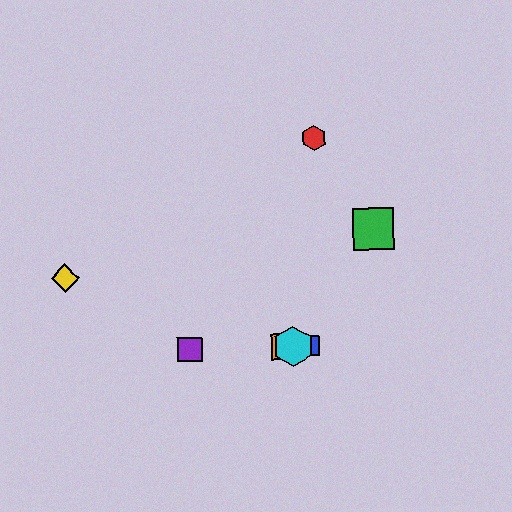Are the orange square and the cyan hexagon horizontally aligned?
Yes, both are at y≈347.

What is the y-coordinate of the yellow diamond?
The yellow diamond is at y≈278.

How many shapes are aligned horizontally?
4 shapes (the blue square, the purple square, the orange square, the cyan hexagon) are aligned horizontally.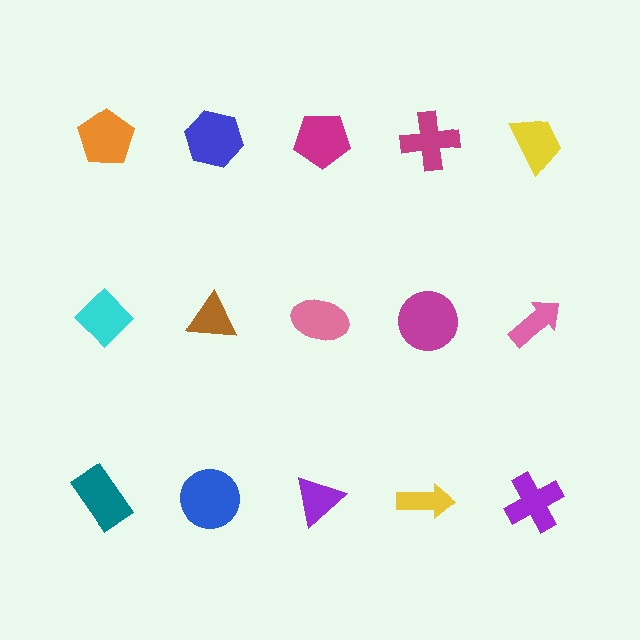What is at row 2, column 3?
A pink ellipse.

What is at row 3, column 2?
A blue circle.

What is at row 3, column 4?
A yellow arrow.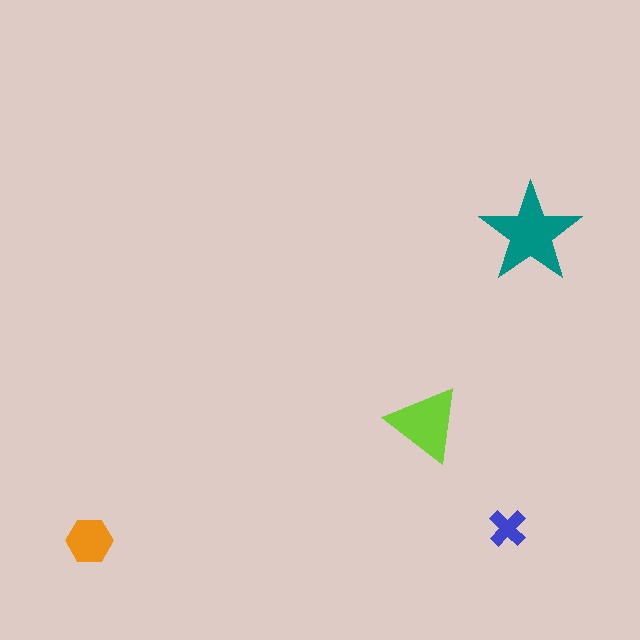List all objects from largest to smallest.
The teal star, the lime triangle, the orange hexagon, the blue cross.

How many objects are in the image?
There are 4 objects in the image.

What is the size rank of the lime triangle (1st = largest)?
2nd.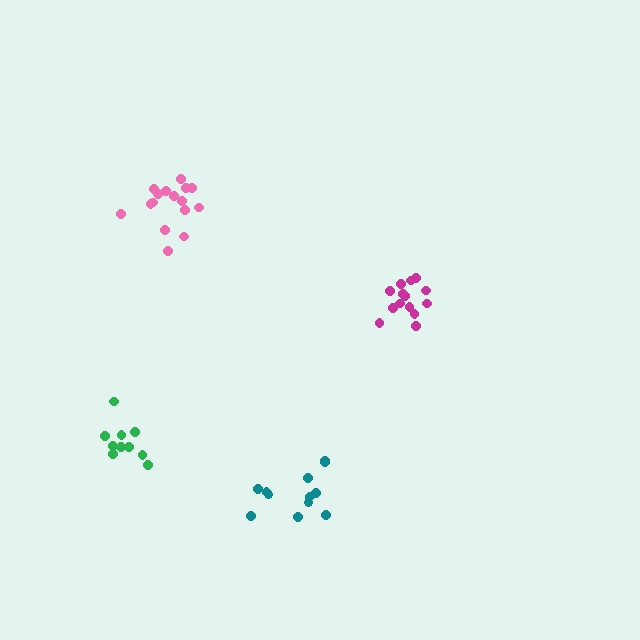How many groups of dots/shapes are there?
There are 4 groups.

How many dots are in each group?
Group 1: 12 dots, Group 2: 14 dots, Group 3: 10 dots, Group 4: 16 dots (52 total).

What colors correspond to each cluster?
The clusters are colored: teal, magenta, green, pink.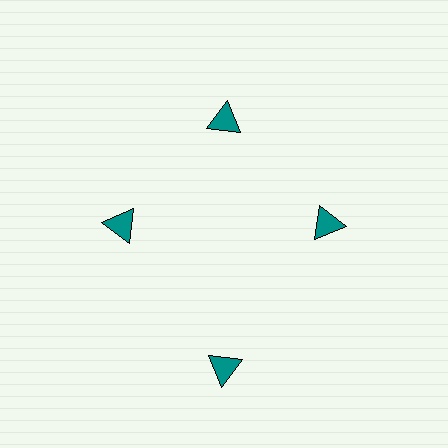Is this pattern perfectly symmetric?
No. The 4 teal triangles are arranged in a ring, but one element near the 6 o'clock position is pushed outward from the center, breaking the 4-fold rotational symmetry.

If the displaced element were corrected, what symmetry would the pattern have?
It would have 4-fold rotational symmetry — the pattern would map onto itself every 90 degrees.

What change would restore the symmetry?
The symmetry would be restored by moving it inward, back onto the ring so that all 4 triangles sit at equal angles and equal distance from the center.